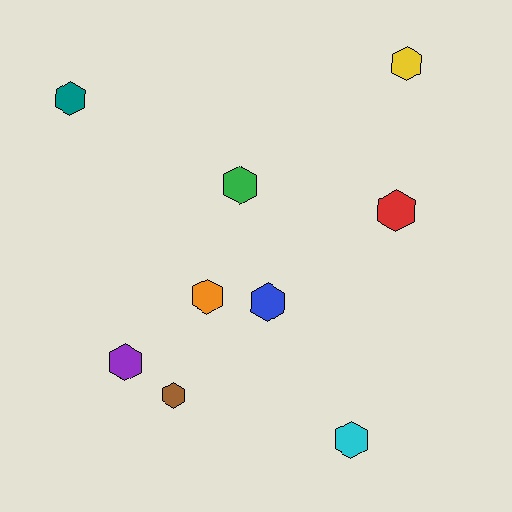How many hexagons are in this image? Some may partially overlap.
There are 9 hexagons.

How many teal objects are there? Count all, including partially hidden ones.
There is 1 teal object.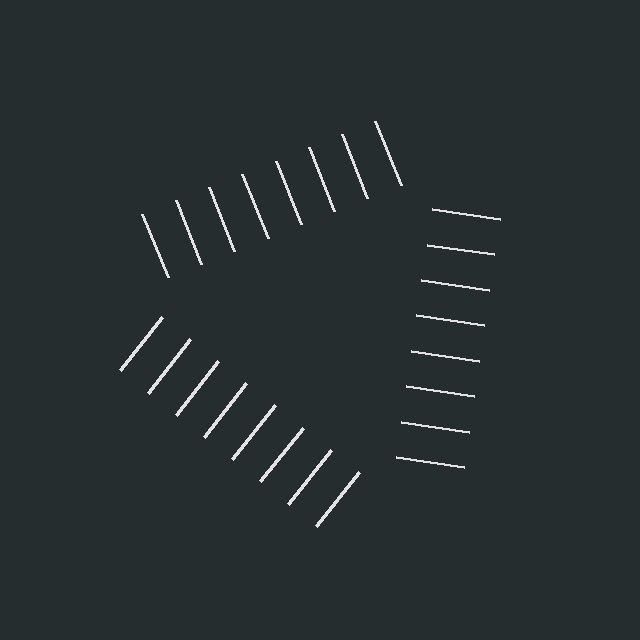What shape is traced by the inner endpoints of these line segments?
An illusory triangle — the line segments terminate on its edges but no continuous stroke is drawn.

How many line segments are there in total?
24 — 8 along each of the 3 edges.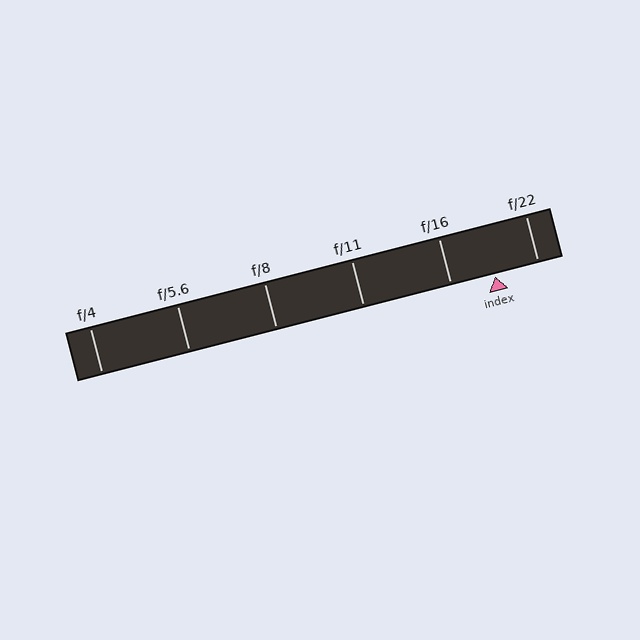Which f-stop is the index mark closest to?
The index mark is closest to f/22.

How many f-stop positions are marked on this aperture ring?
There are 6 f-stop positions marked.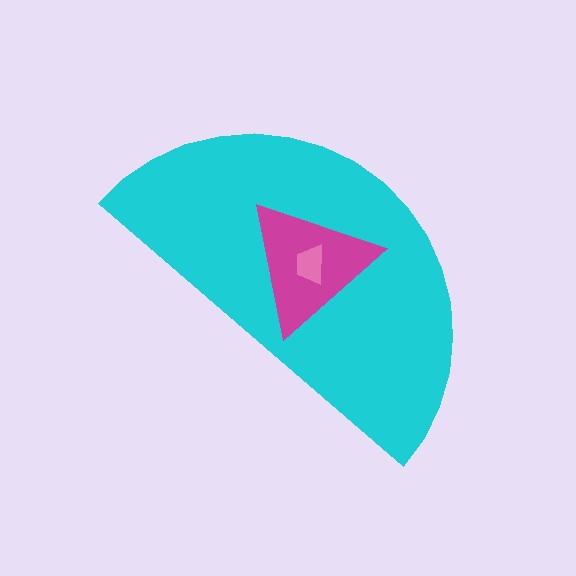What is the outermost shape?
The cyan semicircle.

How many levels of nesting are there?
3.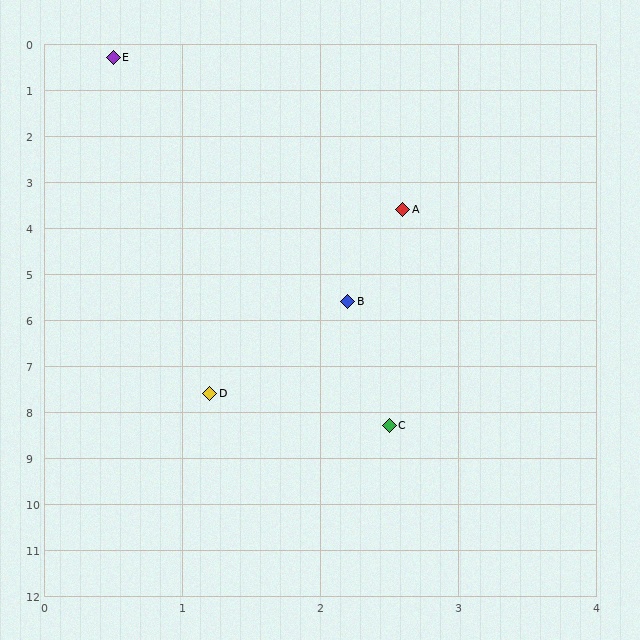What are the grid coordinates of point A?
Point A is at approximately (2.6, 3.6).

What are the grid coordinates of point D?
Point D is at approximately (1.2, 7.6).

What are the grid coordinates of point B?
Point B is at approximately (2.2, 5.6).